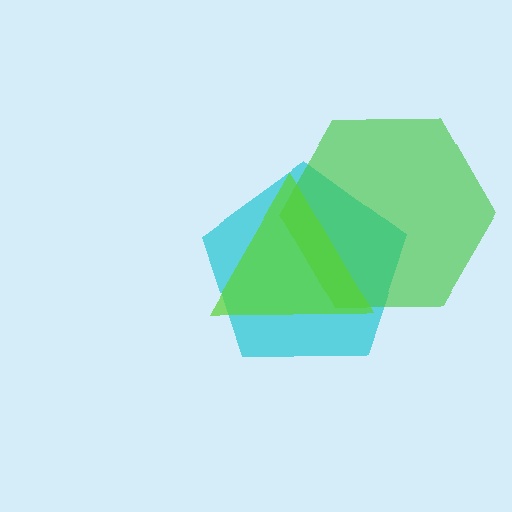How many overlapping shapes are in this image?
There are 3 overlapping shapes in the image.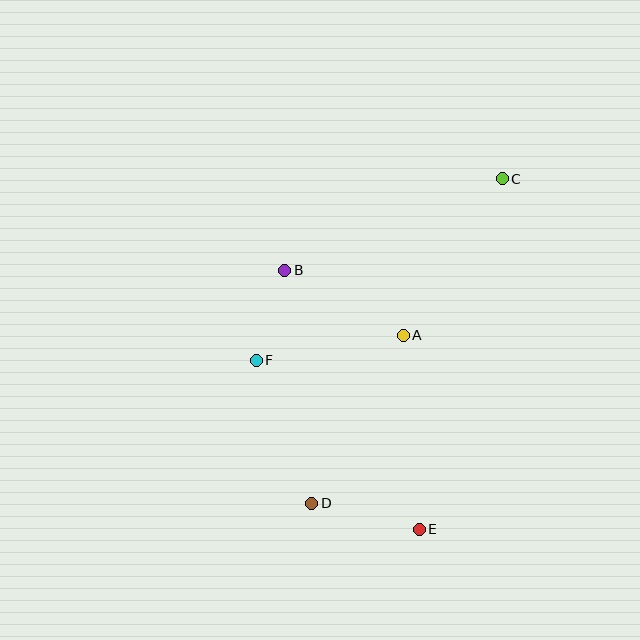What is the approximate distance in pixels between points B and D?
The distance between B and D is approximately 235 pixels.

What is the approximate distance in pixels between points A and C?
The distance between A and C is approximately 185 pixels.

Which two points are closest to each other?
Points B and F are closest to each other.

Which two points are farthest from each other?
Points C and D are farthest from each other.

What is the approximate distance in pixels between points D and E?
The distance between D and E is approximately 111 pixels.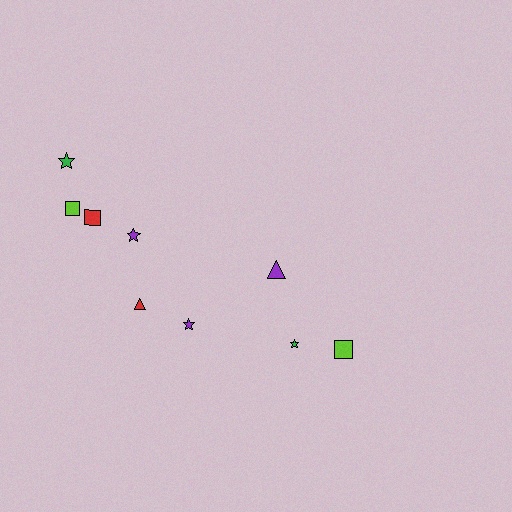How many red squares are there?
There is 1 red square.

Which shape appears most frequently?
Star, with 4 objects.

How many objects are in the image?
There are 9 objects.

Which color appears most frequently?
Purple, with 3 objects.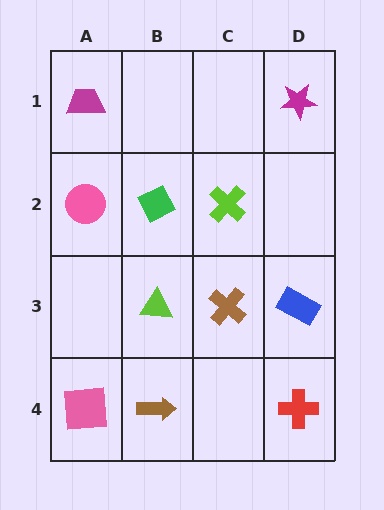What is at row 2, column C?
A lime cross.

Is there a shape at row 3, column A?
No, that cell is empty.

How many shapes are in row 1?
2 shapes.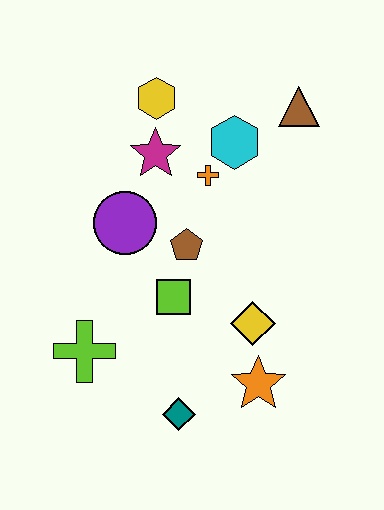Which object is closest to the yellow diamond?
The orange star is closest to the yellow diamond.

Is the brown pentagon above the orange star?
Yes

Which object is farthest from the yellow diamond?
The yellow hexagon is farthest from the yellow diamond.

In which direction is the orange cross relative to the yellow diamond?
The orange cross is above the yellow diamond.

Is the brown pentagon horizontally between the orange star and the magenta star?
Yes